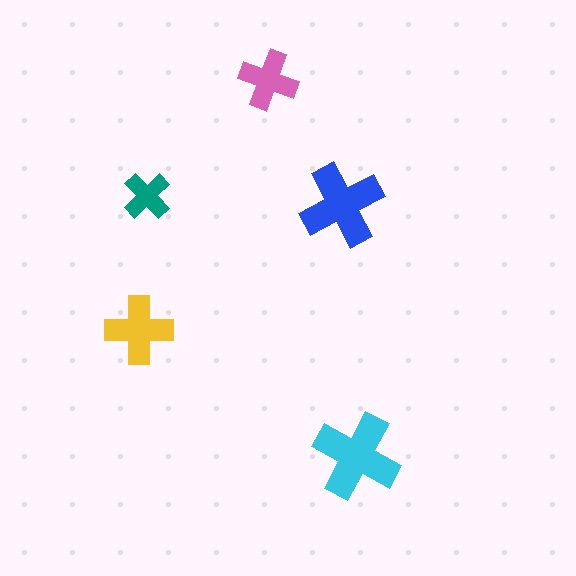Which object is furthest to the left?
The yellow cross is leftmost.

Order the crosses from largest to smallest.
the cyan one, the blue one, the yellow one, the pink one, the teal one.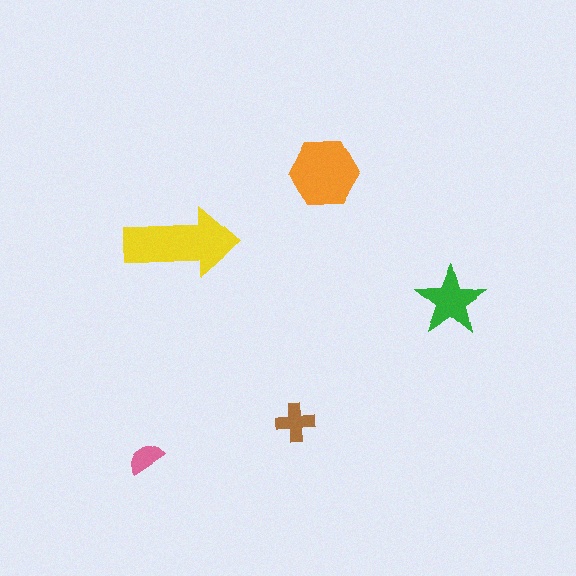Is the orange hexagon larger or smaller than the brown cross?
Larger.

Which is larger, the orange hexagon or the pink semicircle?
The orange hexagon.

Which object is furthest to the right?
The green star is rightmost.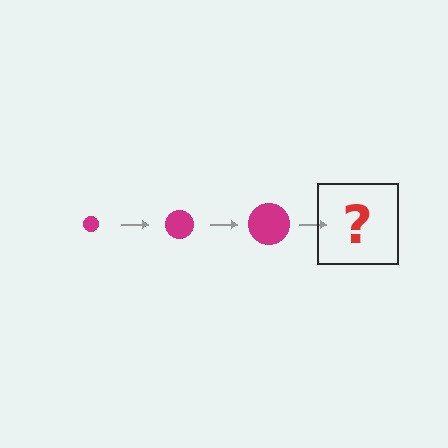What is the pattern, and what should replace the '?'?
The pattern is that the circle gets progressively larger each step. The '?' should be a magenta circle, larger than the previous one.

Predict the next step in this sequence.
The next step is a magenta circle, larger than the previous one.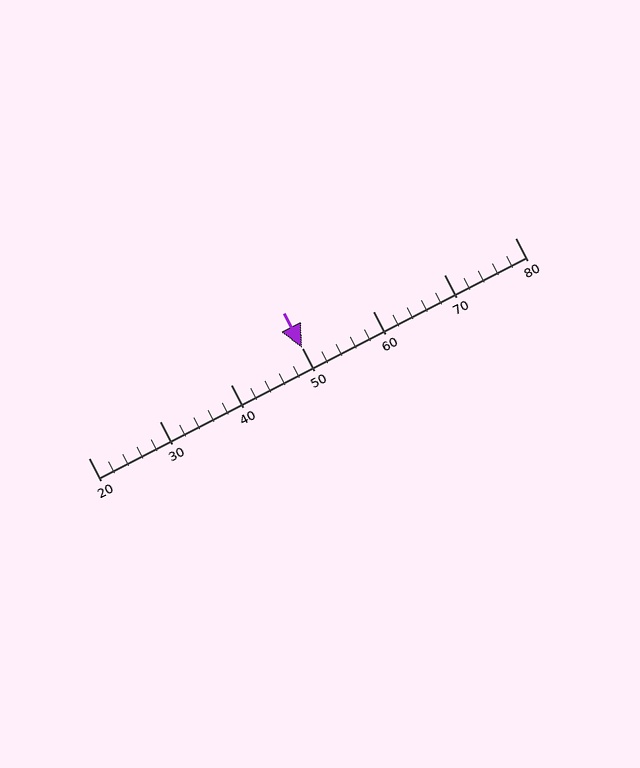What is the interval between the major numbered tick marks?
The major tick marks are spaced 10 units apart.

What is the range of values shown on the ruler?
The ruler shows values from 20 to 80.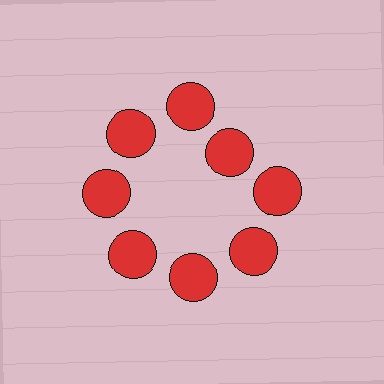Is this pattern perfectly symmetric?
No. The 8 red circles are arranged in a ring, but one element near the 2 o'clock position is pulled inward toward the center, breaking the 8-fold rotational symmetry.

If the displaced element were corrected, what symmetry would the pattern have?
It would have 8-fold rotational symmetry — the pattern would map onto itself every 45 degrees.